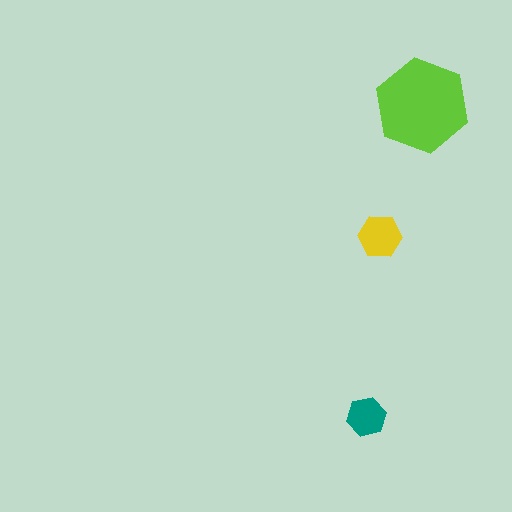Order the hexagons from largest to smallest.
the lime one, the yellow one, the teal one.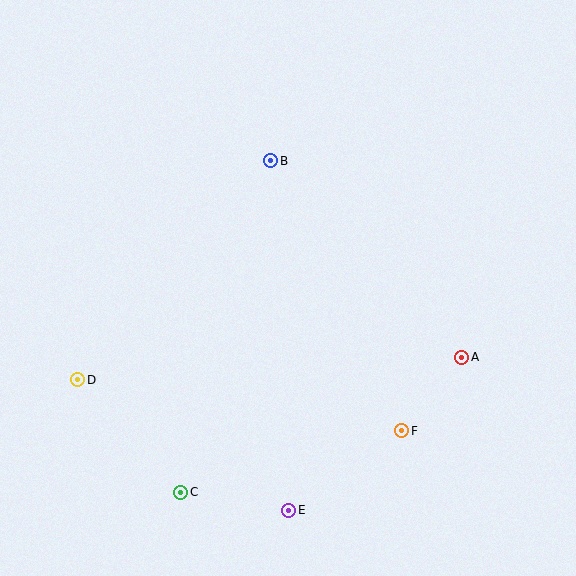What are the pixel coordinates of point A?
Point A is at (462, 357).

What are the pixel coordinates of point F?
Point F is at (402, 431).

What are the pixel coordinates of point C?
Point C is at (180, 492).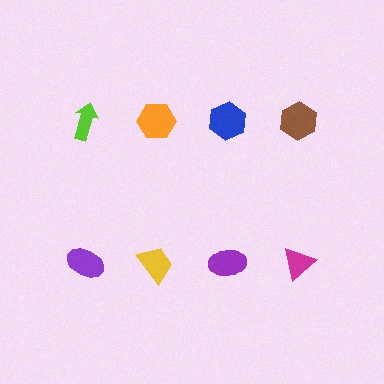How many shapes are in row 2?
4 shapes.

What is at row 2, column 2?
A yellow trapezoid.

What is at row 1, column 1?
A lime arrow.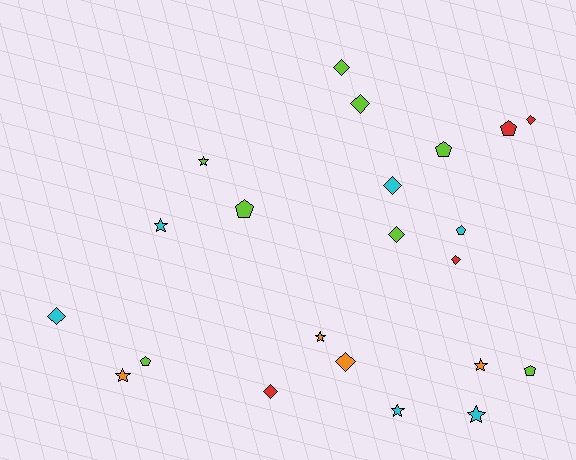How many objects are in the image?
There are 22 objects.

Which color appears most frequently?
Lime, with 8 objects.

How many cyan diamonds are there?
There are 2 cyan diamonds.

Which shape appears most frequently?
Diamond, with 9 objects.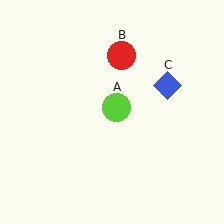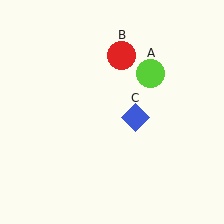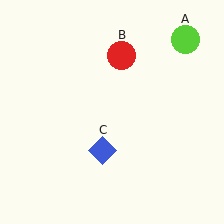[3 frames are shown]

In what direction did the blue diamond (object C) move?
The blue diamond (object C) moved down and to the left.